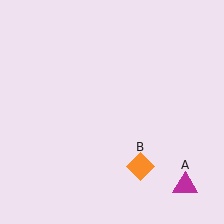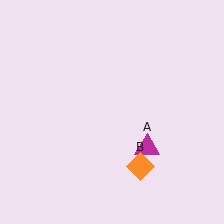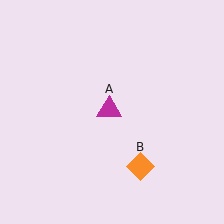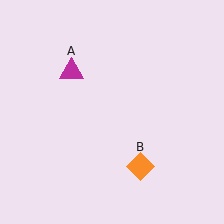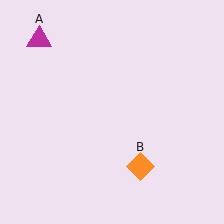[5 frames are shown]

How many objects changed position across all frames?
1 object changed position: magenta triangle (object A).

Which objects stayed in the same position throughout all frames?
Orange diamond (object B) remained stationary.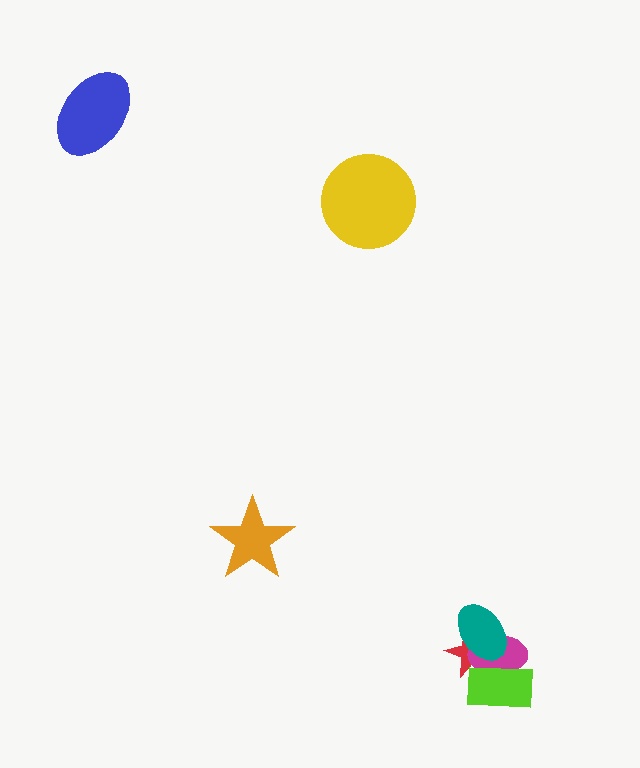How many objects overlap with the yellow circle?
0 objects overlap with the yellow circle.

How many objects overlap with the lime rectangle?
2 objects overlap with the lime rectangle.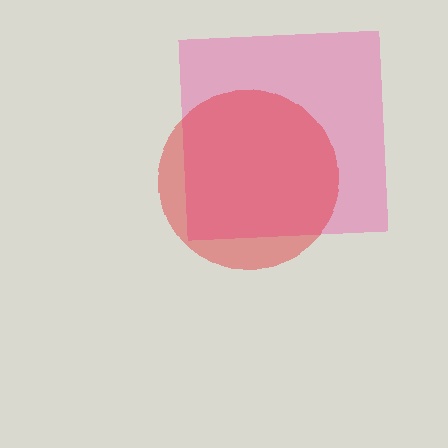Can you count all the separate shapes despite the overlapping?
Yes, there are 2 separate shapes.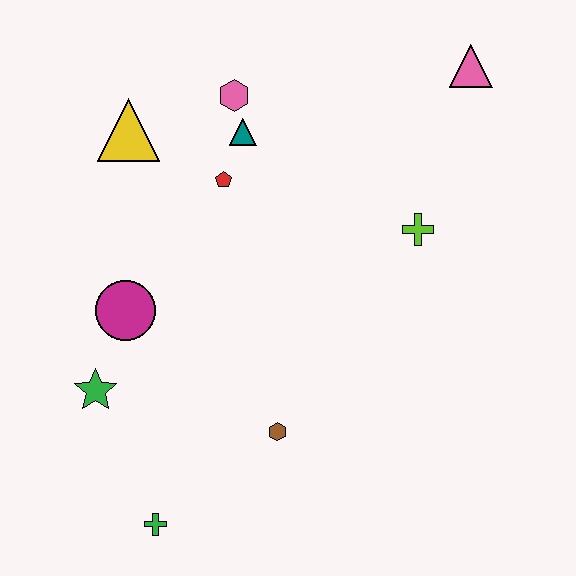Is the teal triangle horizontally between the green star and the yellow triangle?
No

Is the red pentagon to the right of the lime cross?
No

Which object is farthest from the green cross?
The pink triangle is farthest from the green cross.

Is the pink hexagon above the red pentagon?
Yes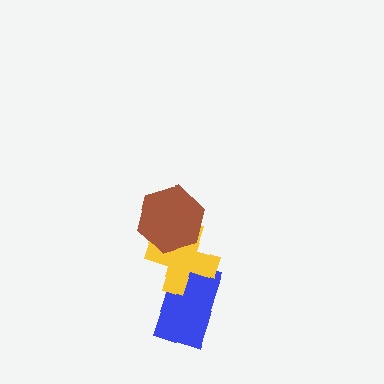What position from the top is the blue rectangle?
The blue rectangle is 3rd from the top.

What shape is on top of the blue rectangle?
The yellow cross is on top of the blue rectangle.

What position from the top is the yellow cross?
The yellow cross is 2nd from the top.